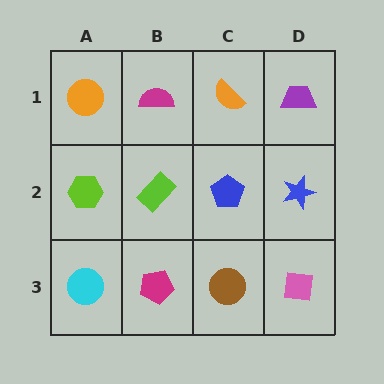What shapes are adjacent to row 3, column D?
A blue star (row 2, column D), a brown circle (row 3, column C).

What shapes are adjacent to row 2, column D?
A purple trapezoid (row 1, column D), a pink square (row 3, column D), a blue pentagon (row 2, column C).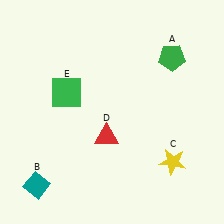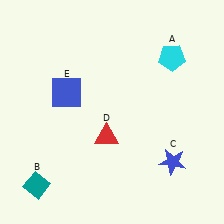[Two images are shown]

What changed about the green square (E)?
In Image 1, E is green. In Image 2, it changed to blue.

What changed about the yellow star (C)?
In Image 1, C is yellow. In Image 2, it changed to blue.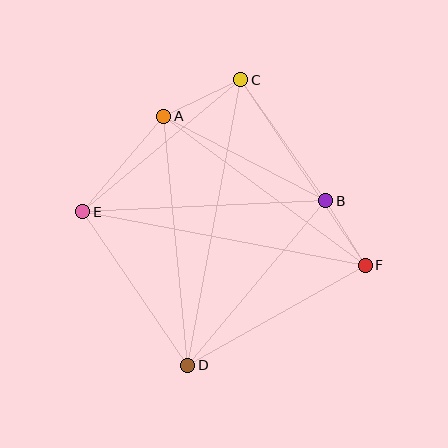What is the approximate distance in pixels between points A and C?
The distance between A and C is approximately 85 pixels.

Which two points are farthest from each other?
Points C and D are farthest from each other.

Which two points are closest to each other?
Points B and F are closest to each other.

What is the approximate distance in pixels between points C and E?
The distance between C and E is approximately 206 pixels.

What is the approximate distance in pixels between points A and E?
The distance between A and E is approximately 126 pixels.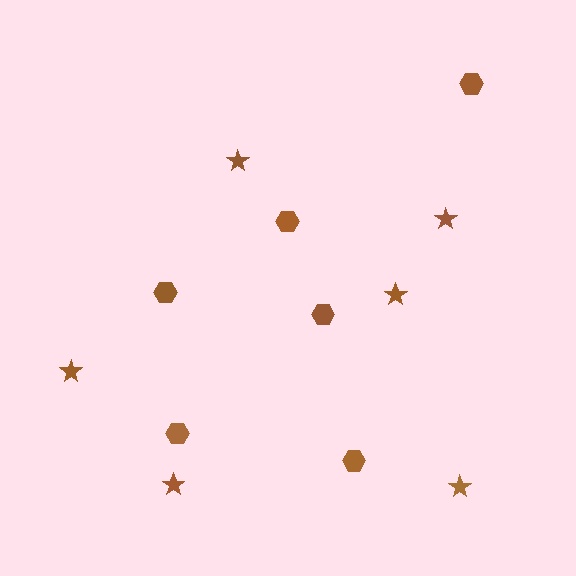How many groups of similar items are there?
There are 2 groups: one group of hexagons (6) and one group of stars (6).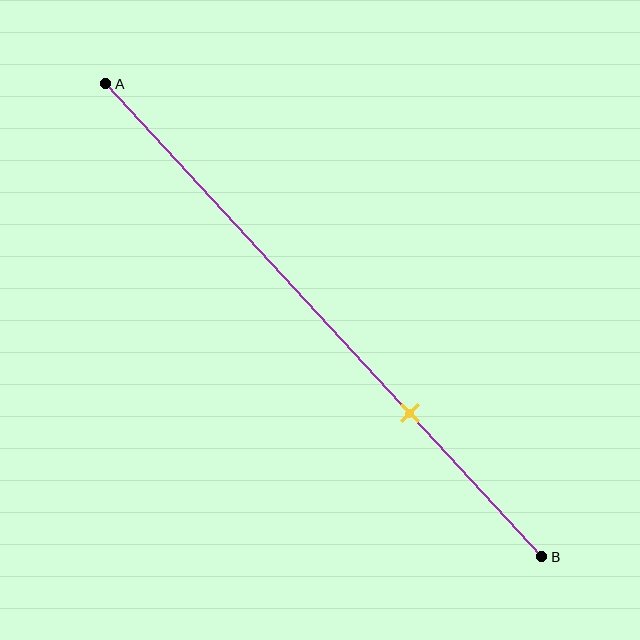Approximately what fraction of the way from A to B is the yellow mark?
The yellow mark is approximately 70% of the way from A to B.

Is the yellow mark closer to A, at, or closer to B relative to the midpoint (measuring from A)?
The yellow mark is closer to point B than the midpoint of segment AB.